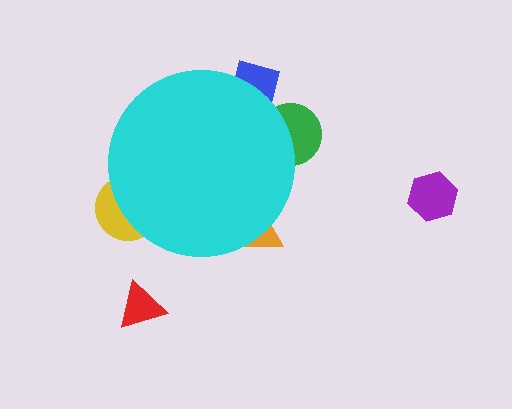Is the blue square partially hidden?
Yes, the blue square is partially hidden behind the cyan circle.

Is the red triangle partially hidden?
No, the red triangle is fully visible.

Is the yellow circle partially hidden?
Yes, the yellow circle is partially hidden behind the cyan circle.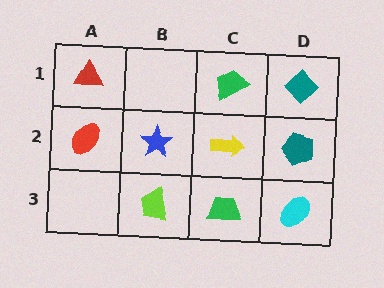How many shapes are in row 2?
4 shapes.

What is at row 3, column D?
A cyan ellipse.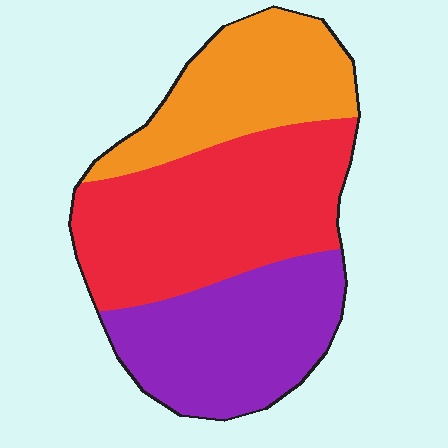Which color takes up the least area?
Orange, at roughly 25%.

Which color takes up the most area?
Red, at roughly 40%.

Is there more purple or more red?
Red.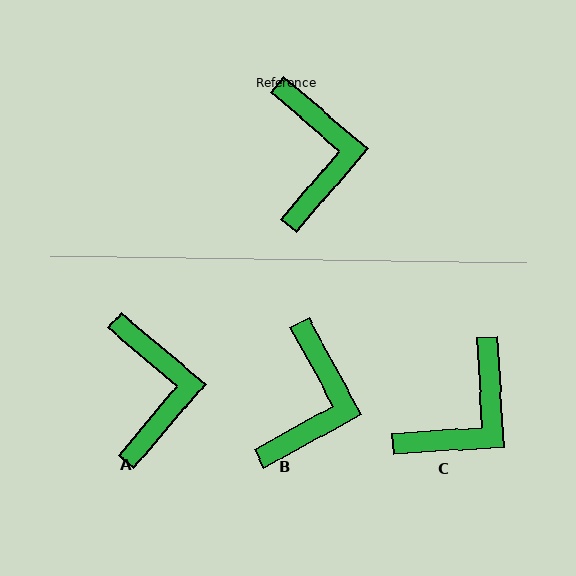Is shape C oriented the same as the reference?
No, it is off by about 46 degrees.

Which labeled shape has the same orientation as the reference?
A.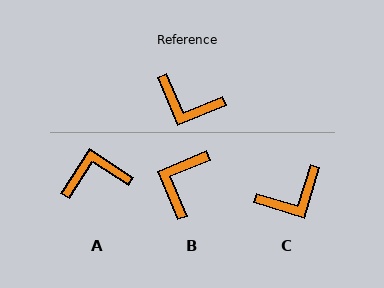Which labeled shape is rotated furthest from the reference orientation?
A, about 145 degrees away.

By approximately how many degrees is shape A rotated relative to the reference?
Approximately 145 degrees clockwise.